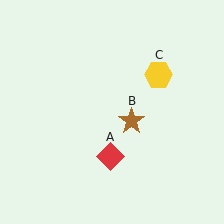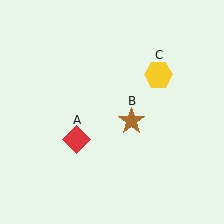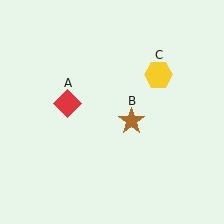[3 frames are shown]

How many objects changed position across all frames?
1 object changed position: red diamond (object A).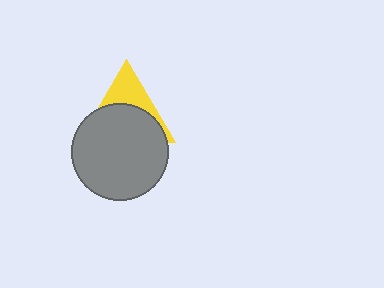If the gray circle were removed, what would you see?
You would see the complete yellow triangle.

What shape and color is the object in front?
The object in front is a gray circle.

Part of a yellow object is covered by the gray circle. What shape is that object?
It is a triangle.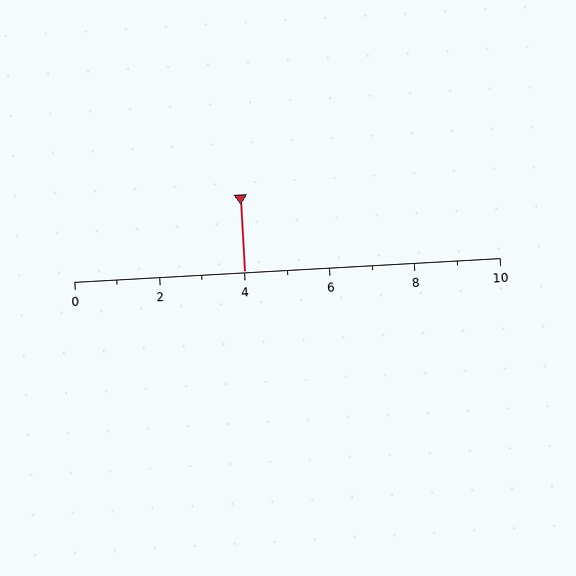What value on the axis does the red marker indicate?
The marker indicates approximately 4.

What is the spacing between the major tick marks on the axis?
The major ticks are spaced 2 apart.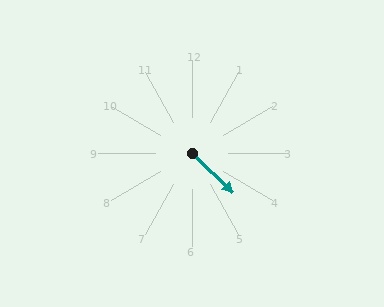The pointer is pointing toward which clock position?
Roughly 4 o'clock.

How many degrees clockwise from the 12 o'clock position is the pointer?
Approximately 134 degrees.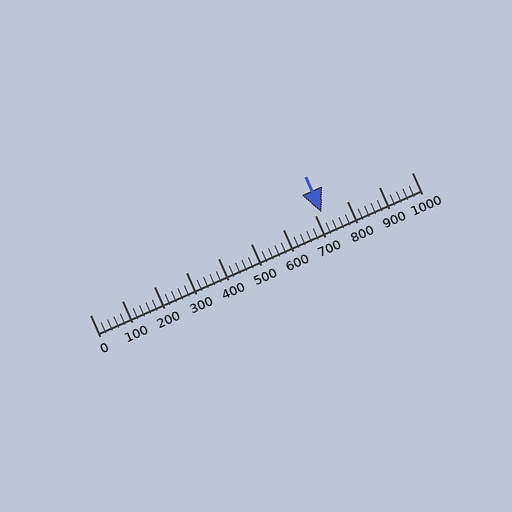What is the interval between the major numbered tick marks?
The major tick marks are spaced 100 units apart.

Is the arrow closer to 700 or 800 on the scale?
The arrow is closer to 700.